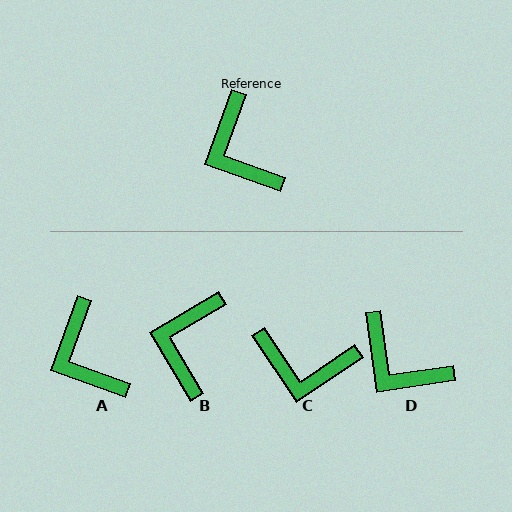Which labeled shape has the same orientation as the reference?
A.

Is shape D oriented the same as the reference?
No, it is off by about 28 degrees.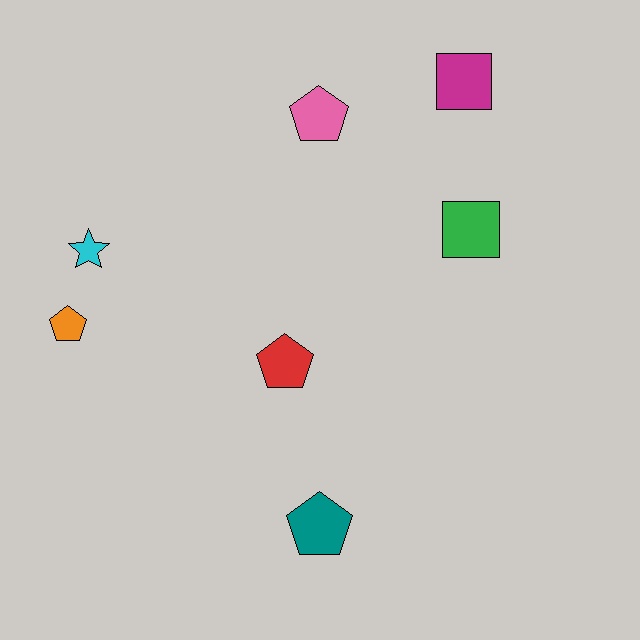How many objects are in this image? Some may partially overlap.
There are 7 objects.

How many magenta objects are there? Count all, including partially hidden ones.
There is 1 magenta object.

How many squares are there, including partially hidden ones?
There are 2 squares.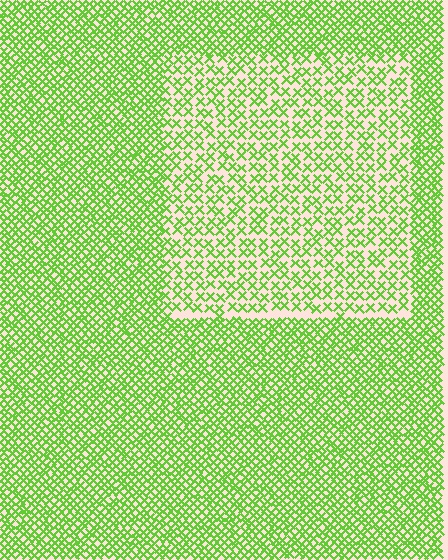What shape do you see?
I see a rectangle.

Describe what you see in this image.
The image contains small lime elements arranged at two different densities. A rectangle-shaped region is visible where the elements are less densely packed than the surrounding area.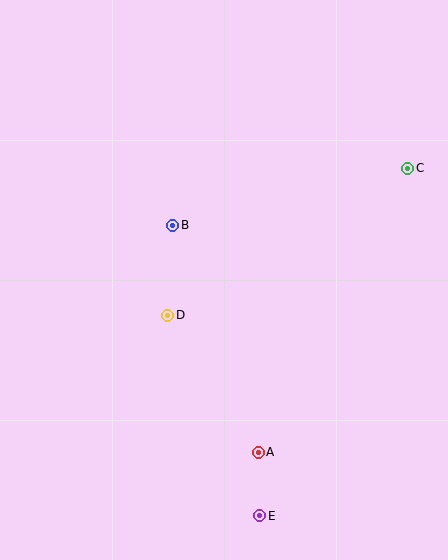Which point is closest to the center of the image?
Point D at (168, 315) is closest to the center.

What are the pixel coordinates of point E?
Point E is at (260, 516).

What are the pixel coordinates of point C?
Point C is at (408, 168).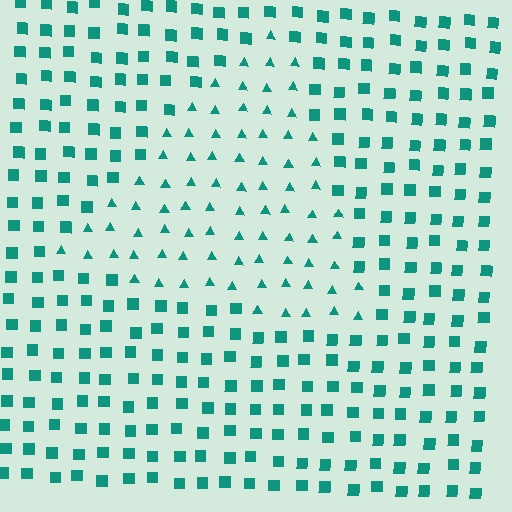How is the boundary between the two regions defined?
The boundary is defined by a change in element shape: triangles inside vs. squares outside. All elements share the same color and spacing.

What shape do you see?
I see a triangle.